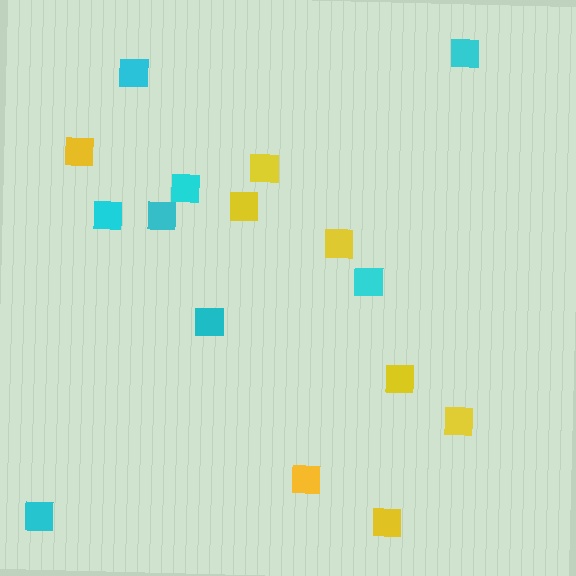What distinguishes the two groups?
There are 2 groups: one group of yellow squares (8) and one group of cyan squares (8).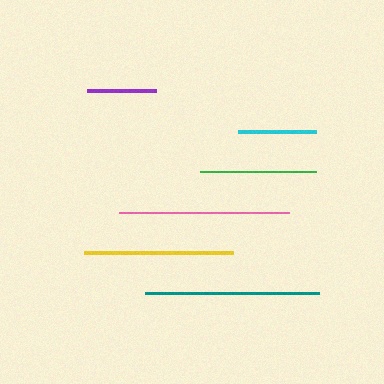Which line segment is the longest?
The teal line is the longest at approximately 174 pixels.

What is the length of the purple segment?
The purple segment is approximately 69 pixels long.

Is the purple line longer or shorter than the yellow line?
The yellow line is longer than the purple line.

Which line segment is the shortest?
The purple line is the shortest at approximately 69 pixels.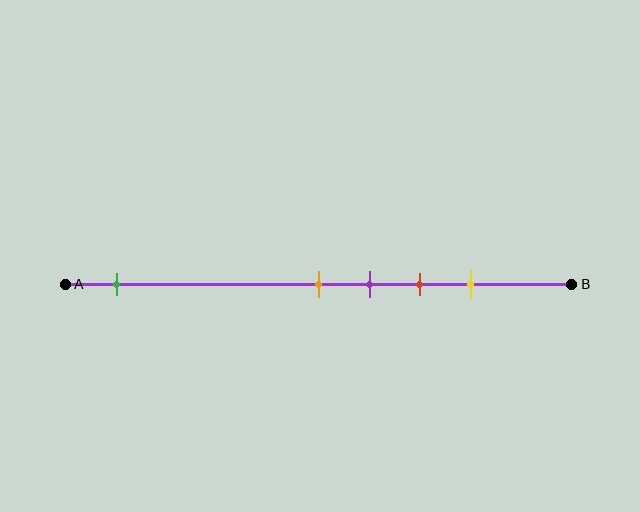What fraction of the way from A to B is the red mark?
The red mark is approximately 70% (0.7) of the way from A to B.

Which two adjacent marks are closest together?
The orange and purple marks are the closest adjacent pair.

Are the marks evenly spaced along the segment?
No, the marks are not evenly spaced.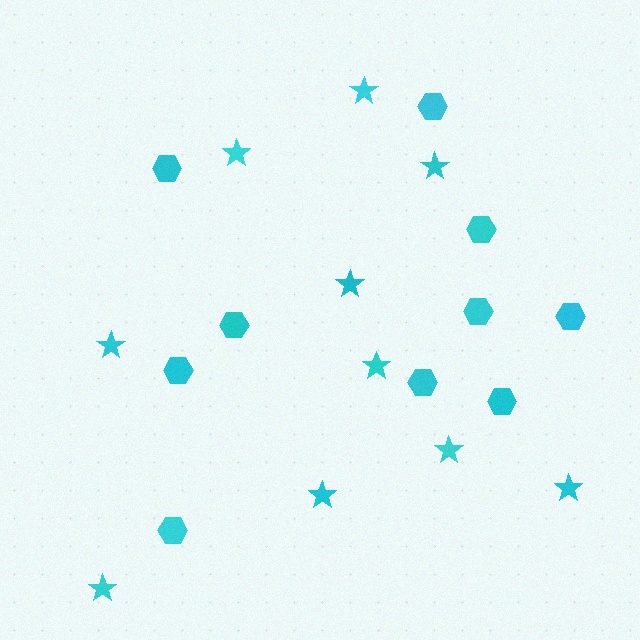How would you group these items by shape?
There are 2 groups: one group of stars (10) and one group of hexagons (10).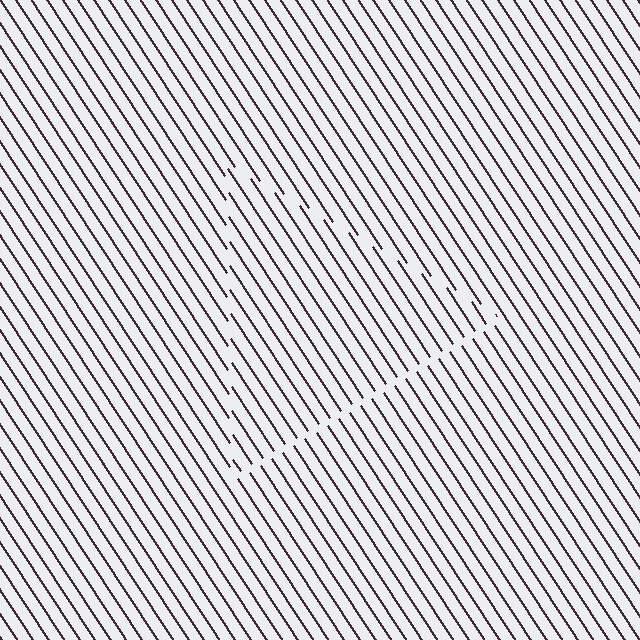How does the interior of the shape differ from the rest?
The interior of the shape contains the same grating, shifted by half a period — the contour is defined by the phase discontinuity where line-ends from the inner and outer gratings abut.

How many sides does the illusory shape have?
3 sides — the line-ends trace a triangle.